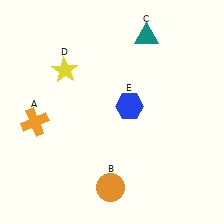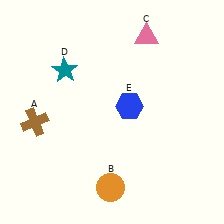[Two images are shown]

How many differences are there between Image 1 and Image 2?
There are 3 differences between the two images.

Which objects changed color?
A changed from orange to brown. C changed from teal to pink. D changed from yellow to teal.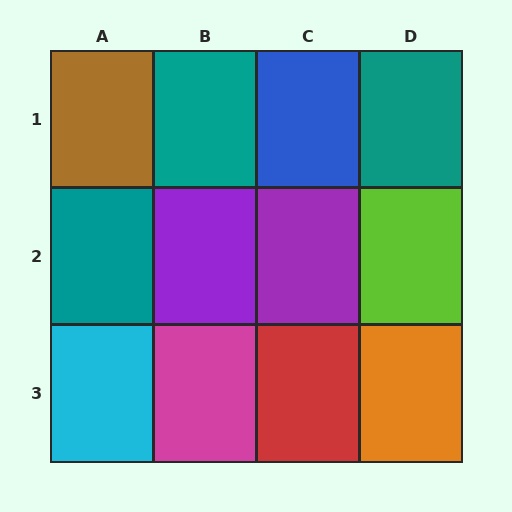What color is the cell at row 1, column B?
Teal.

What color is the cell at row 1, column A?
Brown.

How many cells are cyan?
1 cell is cyan.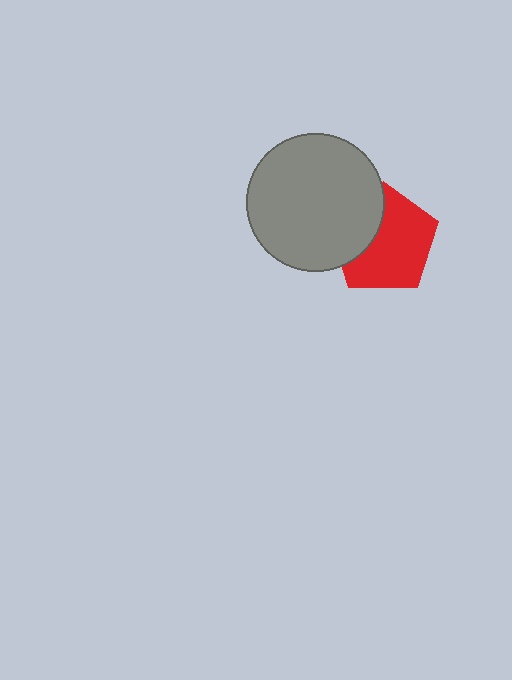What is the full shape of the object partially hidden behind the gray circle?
The partially hidden object is a red pentagon.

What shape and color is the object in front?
The object in front is a gray circle.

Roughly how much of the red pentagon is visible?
Most of it is visible (roughly 67%).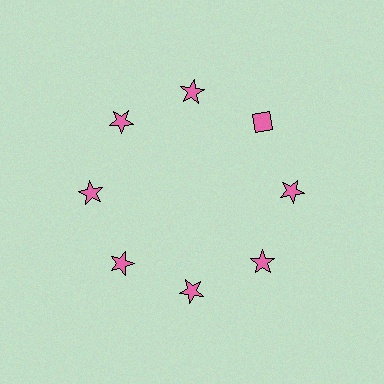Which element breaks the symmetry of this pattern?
The pink diamond at roughly the 2 o'clock position breaks the symmetry. All other shapes are pink stars.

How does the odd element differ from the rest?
It has a different shape: diamond instead of star.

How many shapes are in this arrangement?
There are 8 shapes arranged in a ring pattern.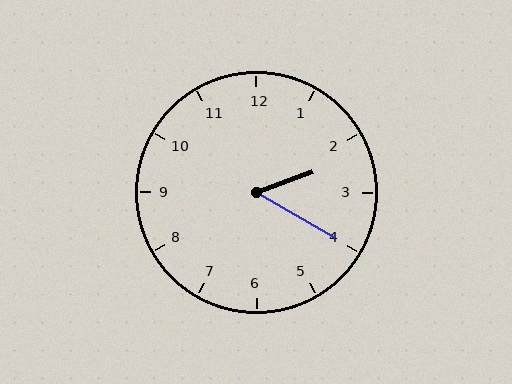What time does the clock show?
2:20.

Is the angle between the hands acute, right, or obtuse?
It is acute.